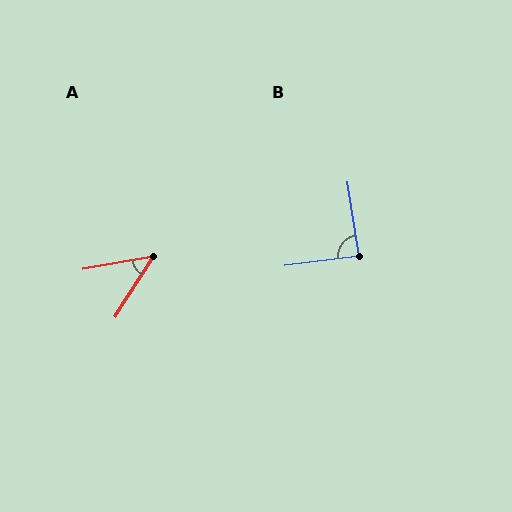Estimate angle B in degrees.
Approximately 88 degrees.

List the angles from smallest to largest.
A (47°), B (88°).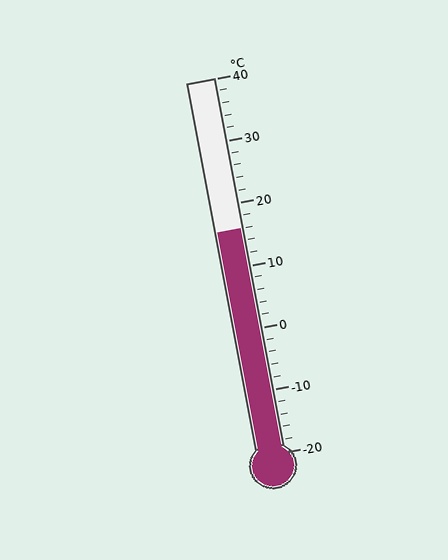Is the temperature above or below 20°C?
The temperature is below 20°C.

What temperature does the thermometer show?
The thermometer shows approximately 16°C.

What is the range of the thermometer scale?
The thermometer scale ranges from -20°C to 40°C.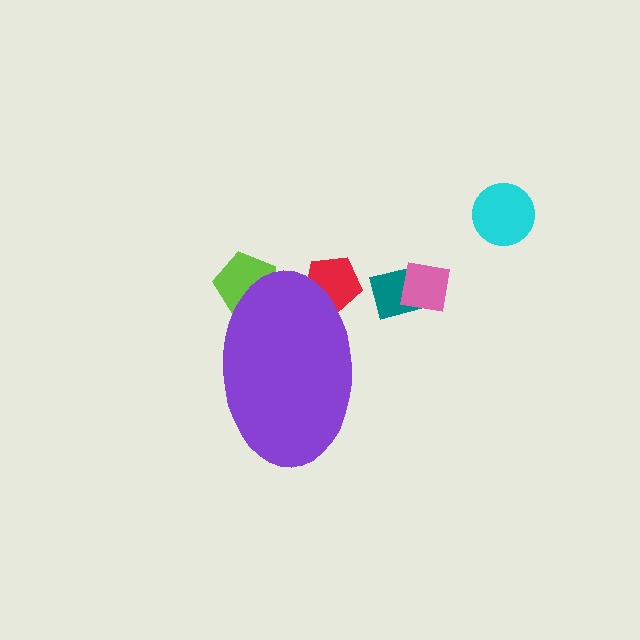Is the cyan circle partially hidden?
No, the cyan circle is fully visible.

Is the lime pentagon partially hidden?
Yes, the lime pentagon is partially hidden behind the purple ellipse.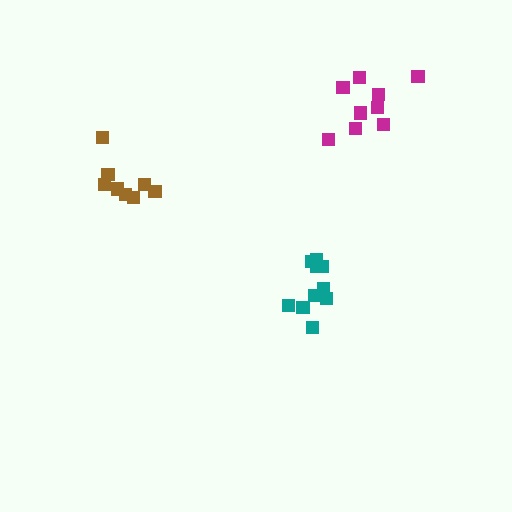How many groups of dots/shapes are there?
There are 3 groups.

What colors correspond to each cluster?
The clusters are colored: magenta, brown, teal.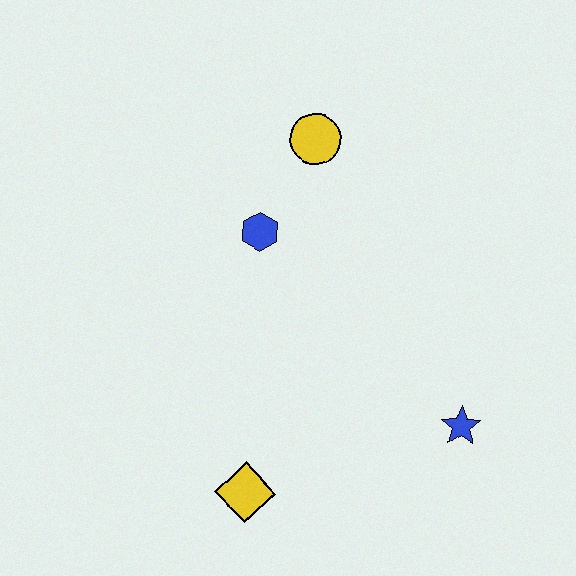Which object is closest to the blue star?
The yellow diamond is closest to the blue star.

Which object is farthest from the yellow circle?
The yellow diamond is farthest from the yellow circle.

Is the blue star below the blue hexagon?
Yes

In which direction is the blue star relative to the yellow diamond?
The blue star is to the right of the yellow diamond.